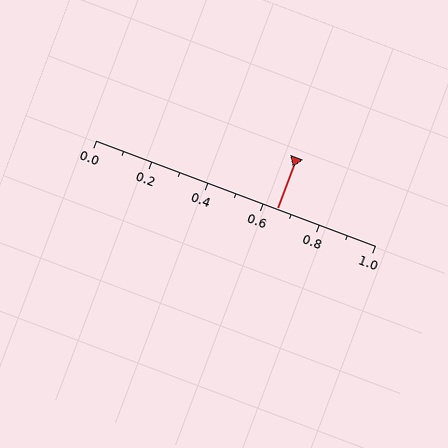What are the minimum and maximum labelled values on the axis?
The axis runs from 0.0 to 1.0.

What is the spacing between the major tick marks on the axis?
The major ticks are spaced 0.2 apart.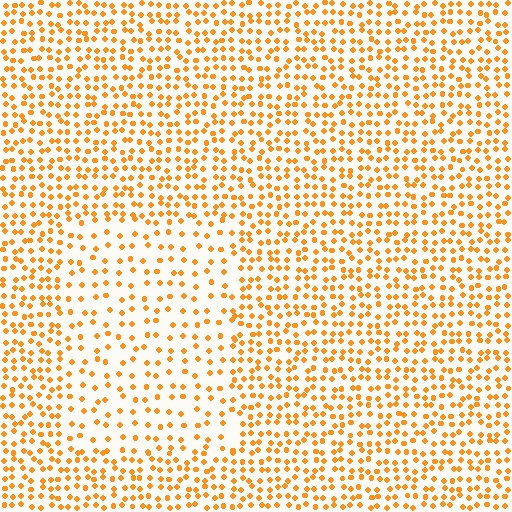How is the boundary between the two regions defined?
The boundary is defined by a change in element density (approximately 1.9x ratio). All elements are the same color, size, and shape.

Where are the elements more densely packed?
The elements are more densely packed outside the rectangle boundary.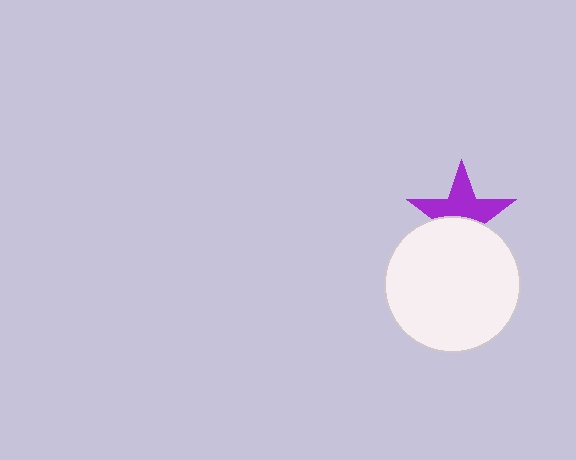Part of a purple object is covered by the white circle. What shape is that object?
It is a star.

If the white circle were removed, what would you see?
You would see the complete purple star.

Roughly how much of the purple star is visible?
About half of it is visible (roughly 55%).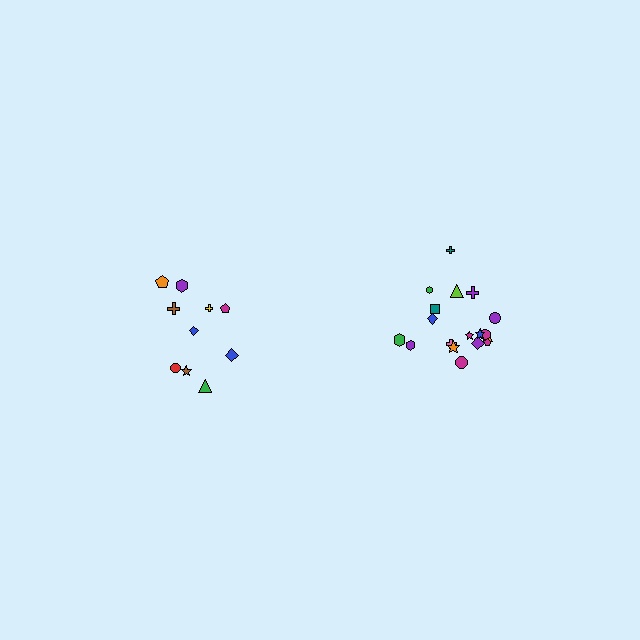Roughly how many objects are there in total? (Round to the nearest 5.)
Roughly 30 objects in total.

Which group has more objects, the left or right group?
The right group.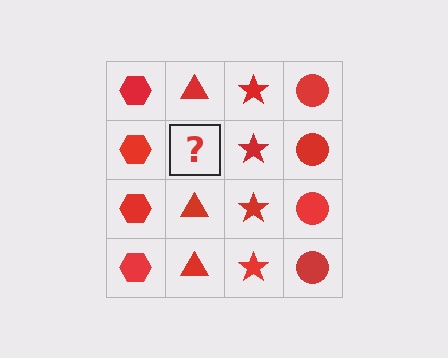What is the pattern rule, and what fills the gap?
The rule is that each column has a consistent shape. The gap should be filled with a red triangle.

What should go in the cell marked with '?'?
The missing cell should contain a red triangle.